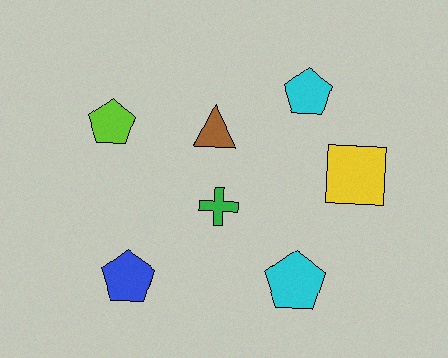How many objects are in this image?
There are 7 objects.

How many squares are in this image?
There is 1 square.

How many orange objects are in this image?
There are no orange objects.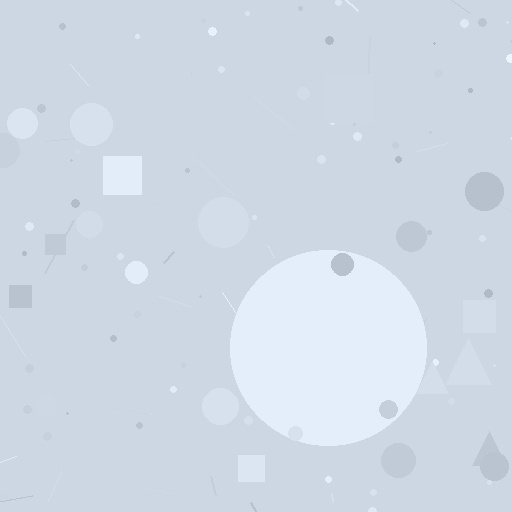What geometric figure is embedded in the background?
A circle is embedded in the background.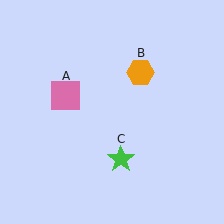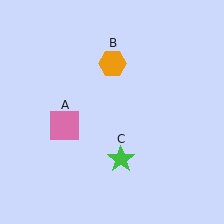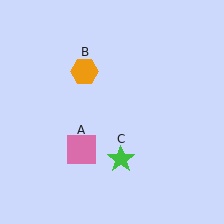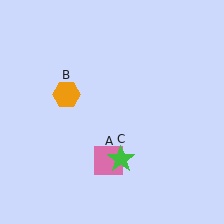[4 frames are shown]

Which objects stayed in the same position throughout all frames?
Green star (object C) remained stationary.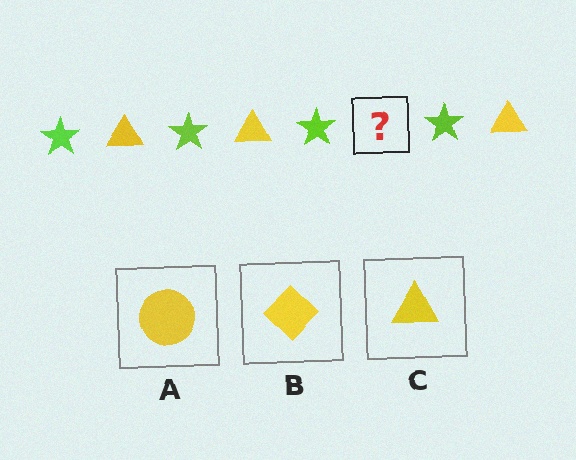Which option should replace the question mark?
Option C.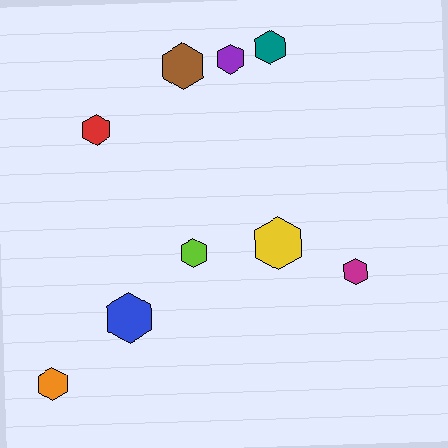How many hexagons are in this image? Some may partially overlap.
There are 9 hexagons.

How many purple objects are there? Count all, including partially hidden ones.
There is 1 purple object.